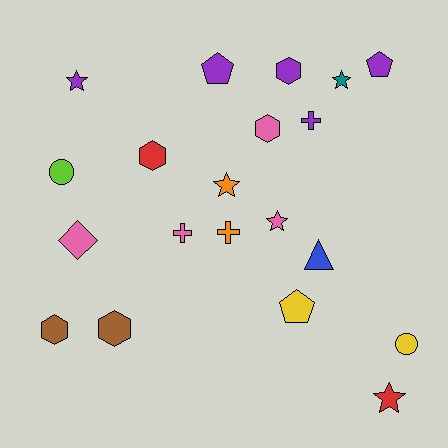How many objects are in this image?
There are 20 objects.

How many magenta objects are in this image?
There are no magenta objects.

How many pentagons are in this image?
There are 3 pentagons.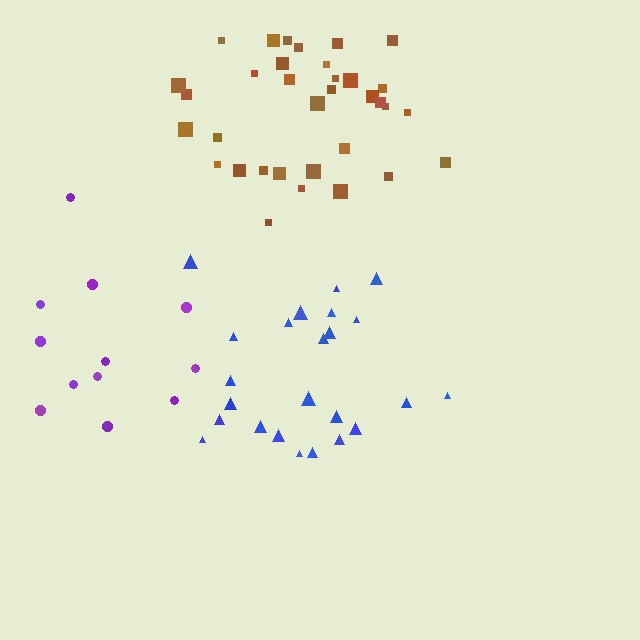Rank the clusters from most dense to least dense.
brown, blue, purple.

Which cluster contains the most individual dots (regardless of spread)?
Brown (34).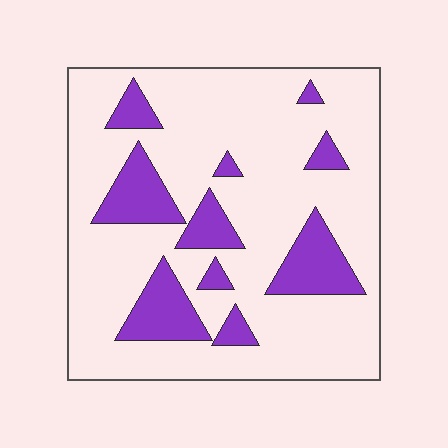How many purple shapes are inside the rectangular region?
10.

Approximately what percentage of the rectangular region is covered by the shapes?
Approximately 20%.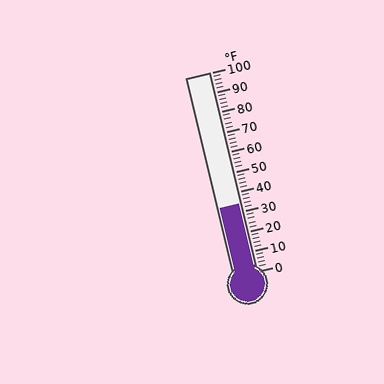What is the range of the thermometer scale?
The thermometer scale ranges from 0°F to 100°F.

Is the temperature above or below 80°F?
The temperature is below 80°F.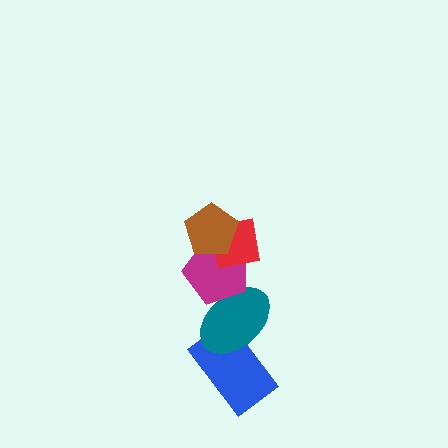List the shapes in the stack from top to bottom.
From top to bottom: the brown pentagon, the red square, the magenta pentagon, the teal ellipse, the blue rectangle.